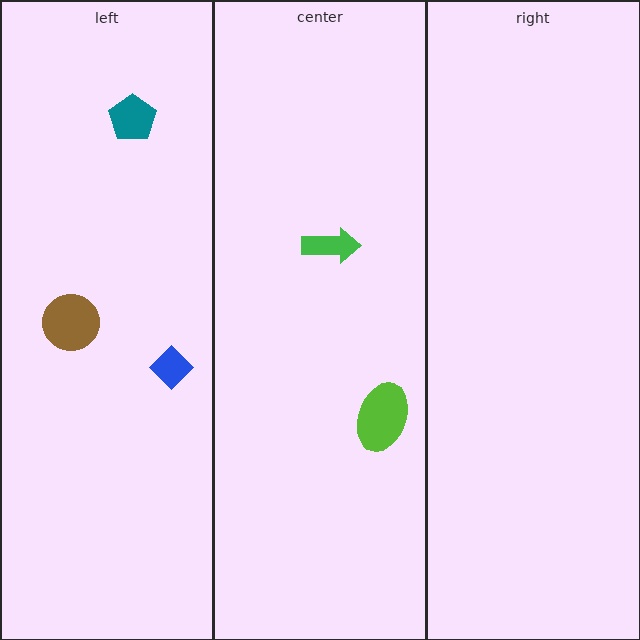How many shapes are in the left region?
3.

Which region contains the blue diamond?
The left region.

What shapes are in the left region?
The teal pentagon, the brown circle, the blue diamond.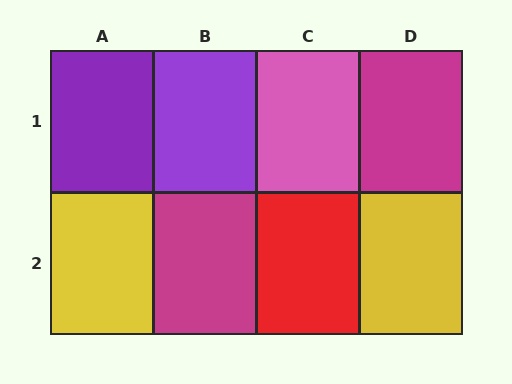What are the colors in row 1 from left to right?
Purple, purple, pink, magenta.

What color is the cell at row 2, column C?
Red.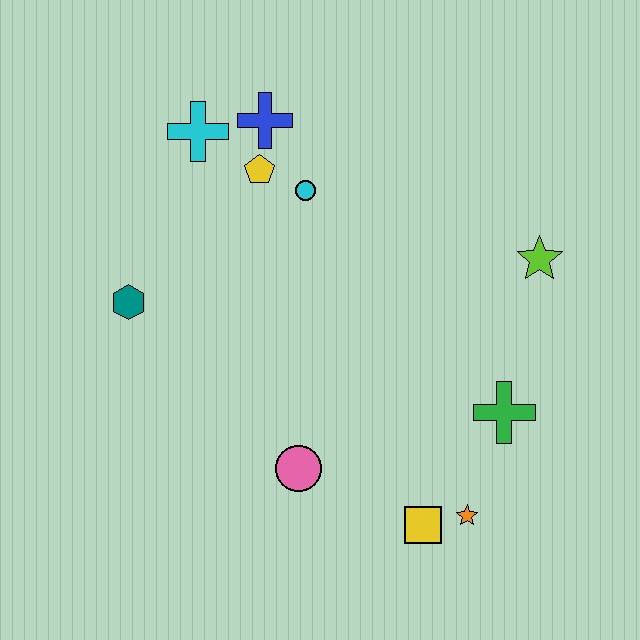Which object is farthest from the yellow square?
The cyan cross is farthest from the yellow square.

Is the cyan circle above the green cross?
Yes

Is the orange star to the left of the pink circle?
No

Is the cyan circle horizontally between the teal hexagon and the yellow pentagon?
No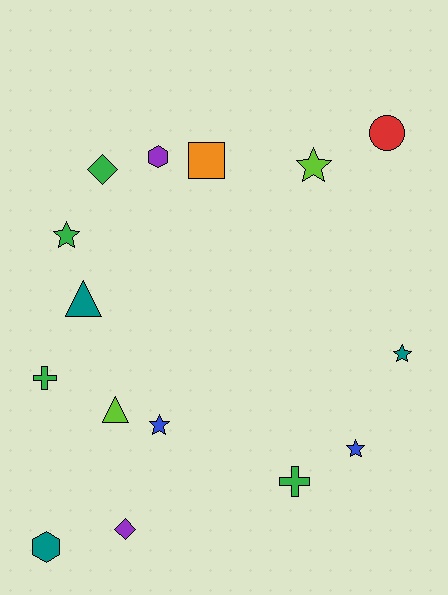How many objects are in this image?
There are 15 objects.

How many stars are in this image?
There are 5 stars.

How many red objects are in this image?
There is 1 red object.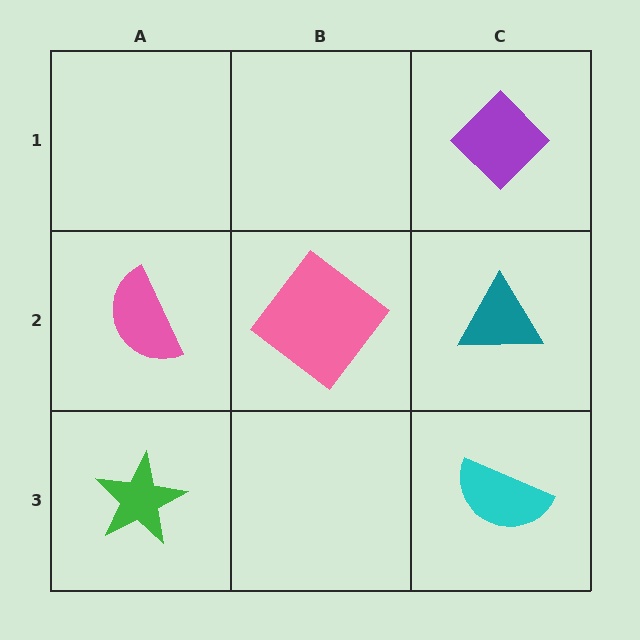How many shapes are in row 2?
3 shapes.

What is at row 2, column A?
A pink semicircle.